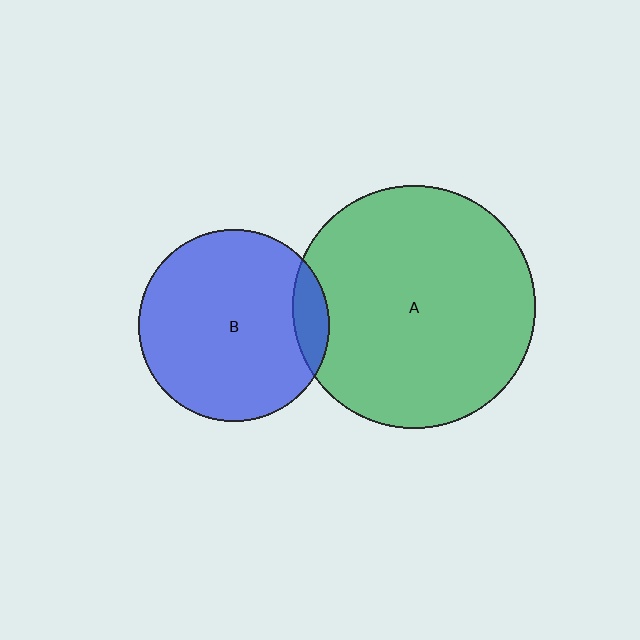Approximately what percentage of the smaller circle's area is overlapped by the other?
Approximately 10%.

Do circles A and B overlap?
Yes.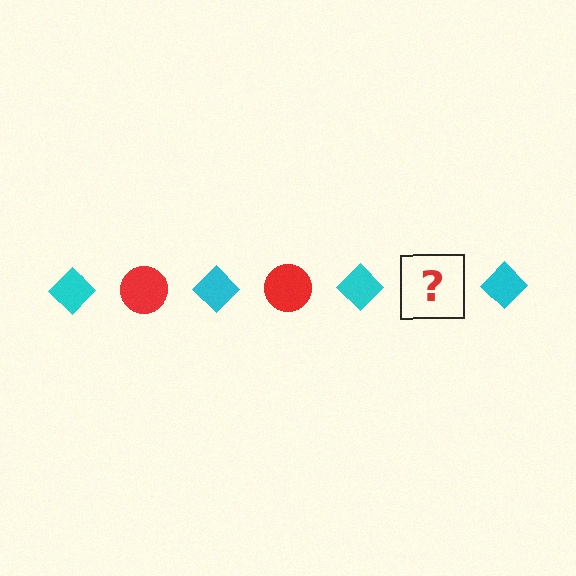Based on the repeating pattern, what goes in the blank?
The blank should be a red circle.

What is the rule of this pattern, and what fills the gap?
The rule is that the pattern alternates between cyan diamond and red circle. The gap should be filled with a red circle.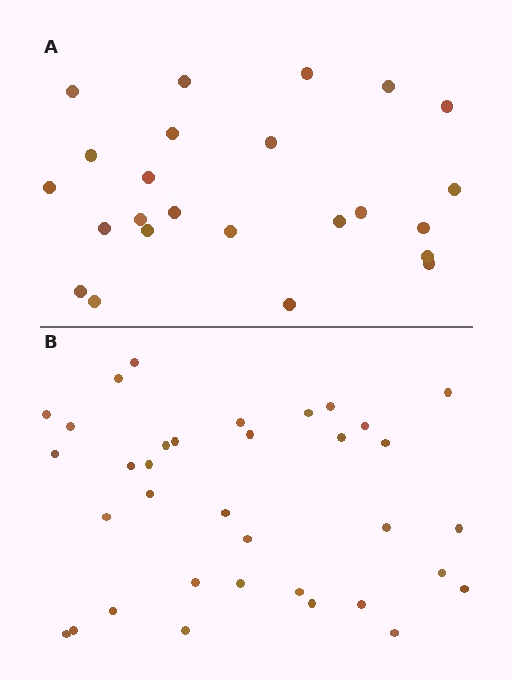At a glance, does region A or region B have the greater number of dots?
Region B (the bottom region) has more dots.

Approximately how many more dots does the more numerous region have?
Region B has roughly 12 or so more dots than region A.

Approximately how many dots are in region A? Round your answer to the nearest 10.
About 20 dots. (The exact count is 24, which rounds to 20.)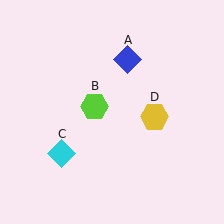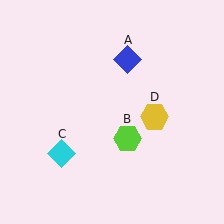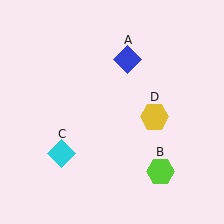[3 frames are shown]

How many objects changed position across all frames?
1 object changed position: lime hexagon (object B).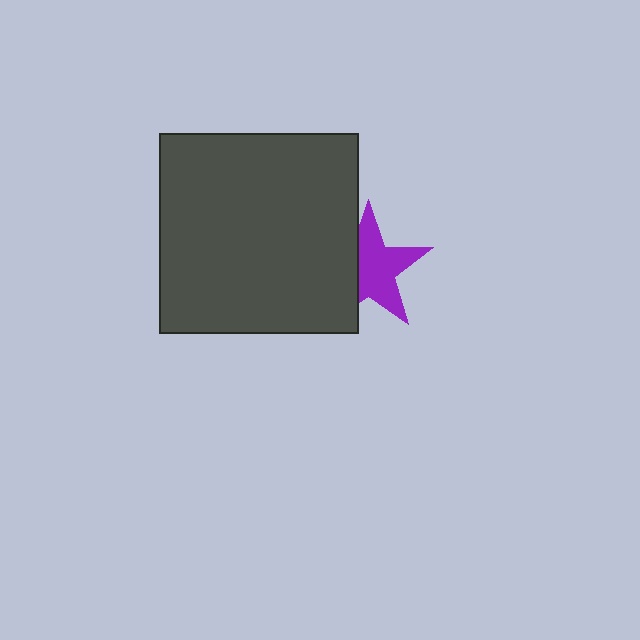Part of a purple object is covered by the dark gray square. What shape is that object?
It is a star.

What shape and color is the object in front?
The object in front is a dark gray square.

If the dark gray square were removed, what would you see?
You would see the complete purple star.